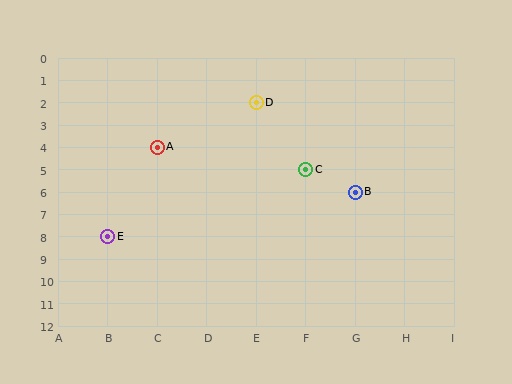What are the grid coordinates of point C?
Point C is at grid coordinates (F, 5).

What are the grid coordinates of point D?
Point D is at grid coordinates (E, 2).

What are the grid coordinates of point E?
Point E is at grid coordinates (B, 8).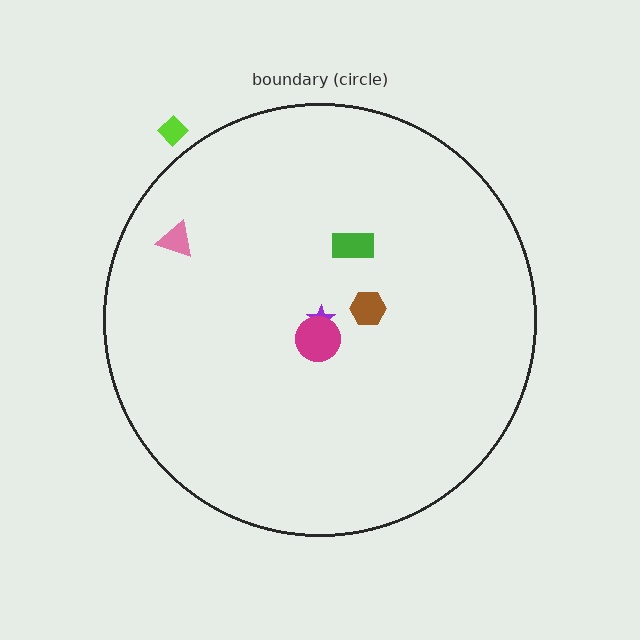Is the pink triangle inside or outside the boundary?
Inside.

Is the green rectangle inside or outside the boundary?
Inside.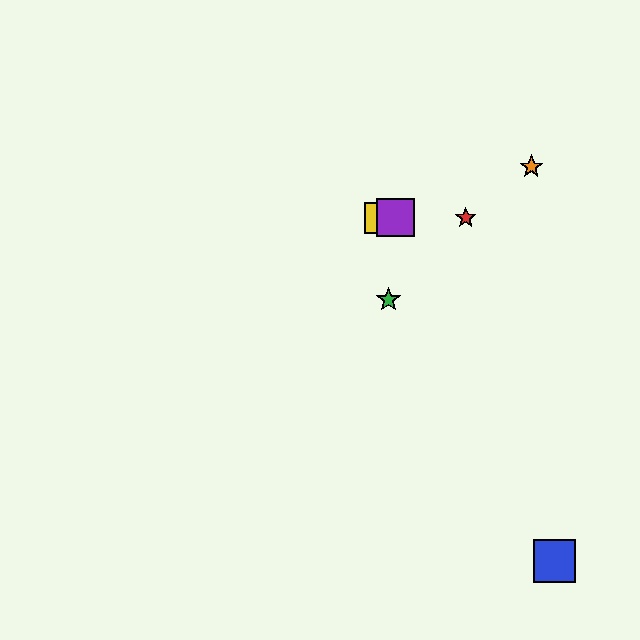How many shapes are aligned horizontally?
3 shapes (the red star, the yellow square, the purple square) are aligned horizontally.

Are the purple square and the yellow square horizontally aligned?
Yes, both are at y≈218.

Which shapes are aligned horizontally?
The red star, the yellow square, the purple square are aligned horizontally.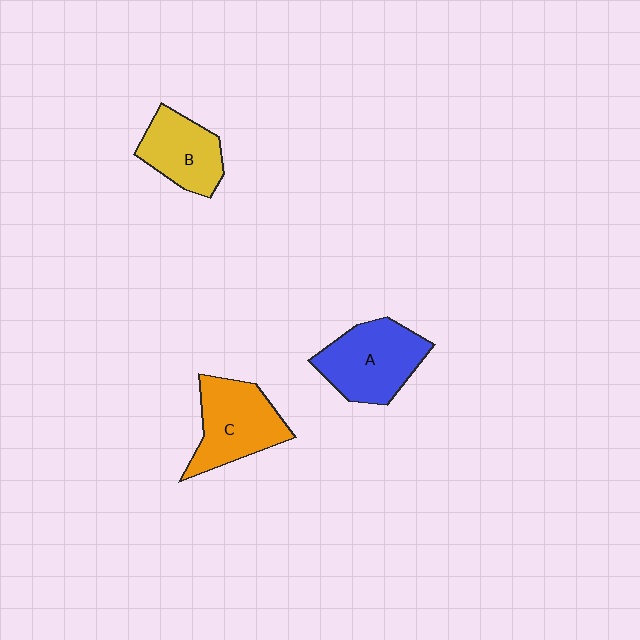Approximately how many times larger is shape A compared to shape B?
Approximately 1.3 times.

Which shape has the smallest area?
Shape B (yellow).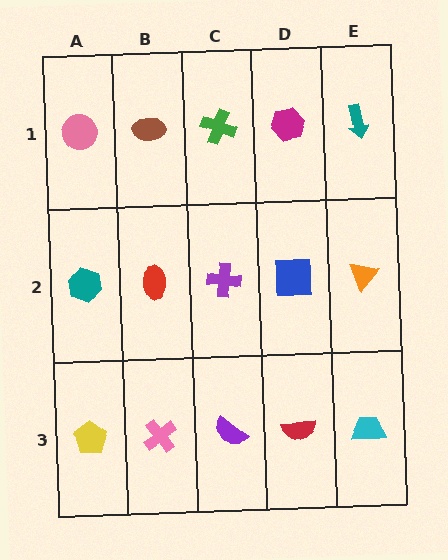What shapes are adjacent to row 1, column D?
A blue square (row 2, column D), a green cross (row 1, column C), a teal arrow (row 1, column E).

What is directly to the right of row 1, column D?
A teal arrow.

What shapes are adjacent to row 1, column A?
A teal hexagon (row 2, column A), a brown ellipse (row 1, column B).